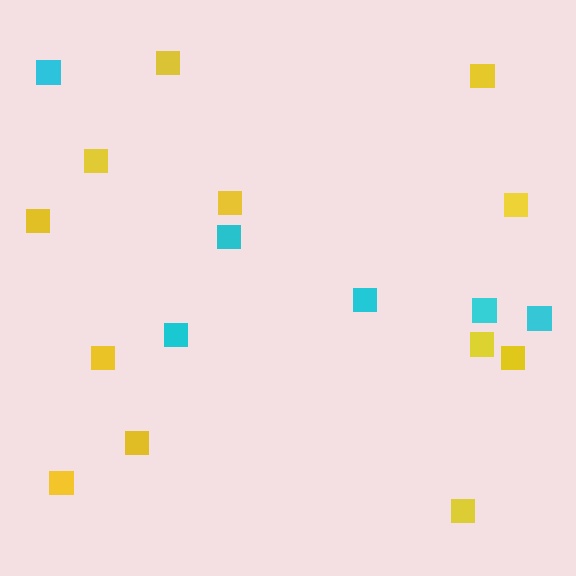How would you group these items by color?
There are 2 groups: one group of cyan squares (6) and one group of yellow squares (12).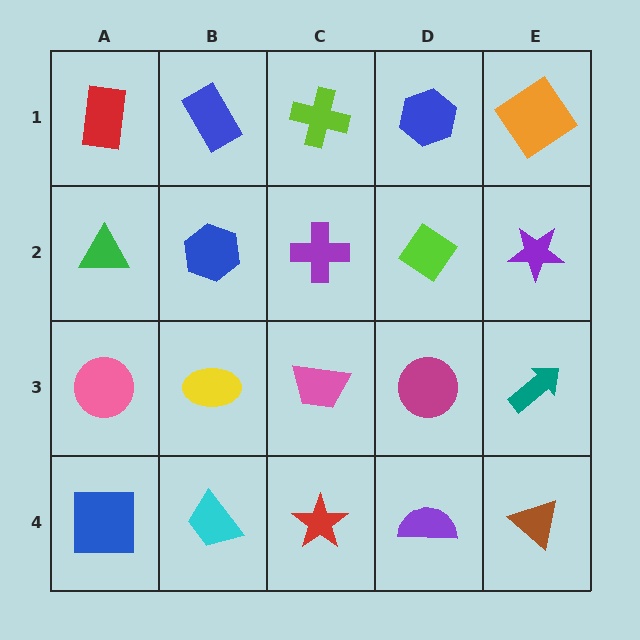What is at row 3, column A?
A pink circle.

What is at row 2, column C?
A purple cross.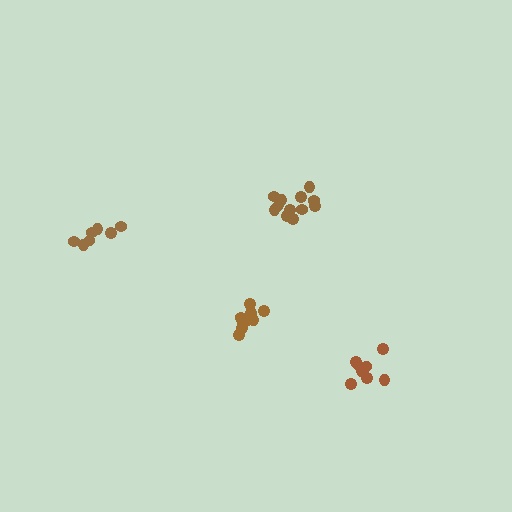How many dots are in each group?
Group 1: 8 dots, Group 2: 9 dots, Group 3: 7 dots, Group 4: 12 dots (36 total).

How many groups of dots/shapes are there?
There are 4 groups.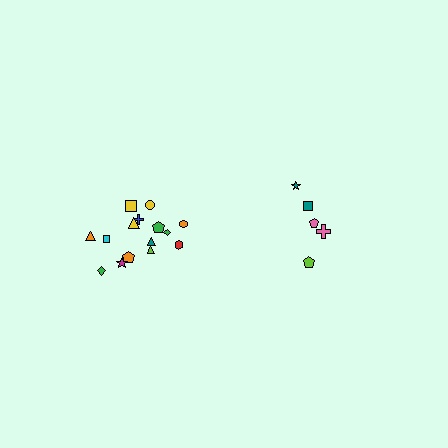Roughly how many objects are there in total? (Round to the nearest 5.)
Roughly 20 objects in total.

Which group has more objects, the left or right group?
The left group.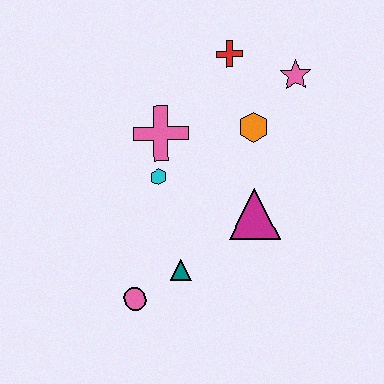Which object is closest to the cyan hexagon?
The pink cross is closest to the cyan hexagon.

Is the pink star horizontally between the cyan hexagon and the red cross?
No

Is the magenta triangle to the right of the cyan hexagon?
Yes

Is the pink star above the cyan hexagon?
Yes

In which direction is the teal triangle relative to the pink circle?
The teal triangle is to the right of the pink circle.